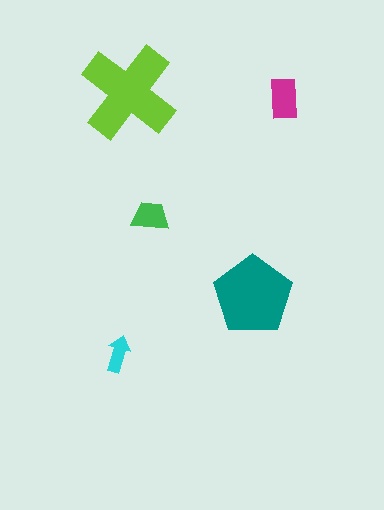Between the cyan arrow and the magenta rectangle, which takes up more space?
The magenta rectangle.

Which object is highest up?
The lime cross is topmost.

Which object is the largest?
The lime cross.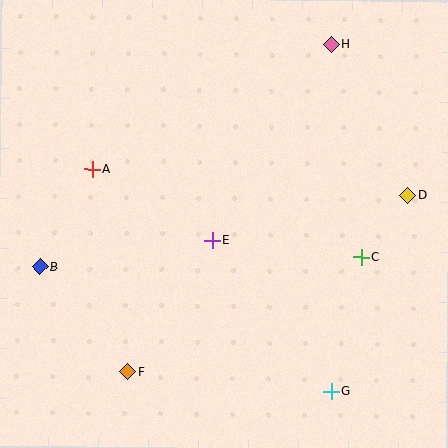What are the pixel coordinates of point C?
Point C is at (361, 257).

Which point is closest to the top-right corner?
Point H is closest to the top-right corner.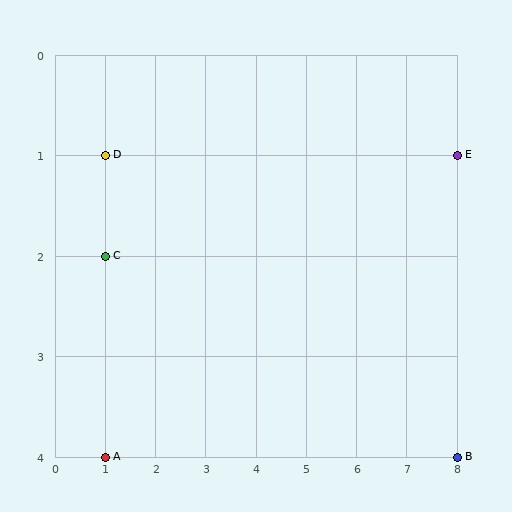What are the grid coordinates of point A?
Point A is at grid coordinates (1, 4).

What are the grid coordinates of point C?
Point C is at grid coordinates (1, 2).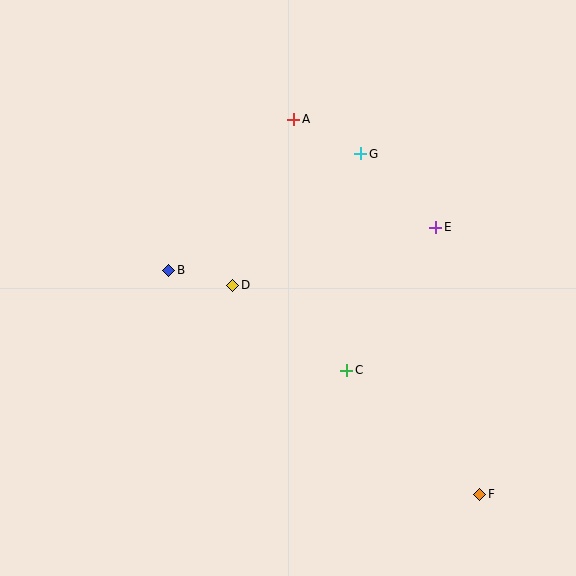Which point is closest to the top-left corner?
Point A is closest to the top-left corner.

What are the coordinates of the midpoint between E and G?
The midpoint between E and G is at (398, 190).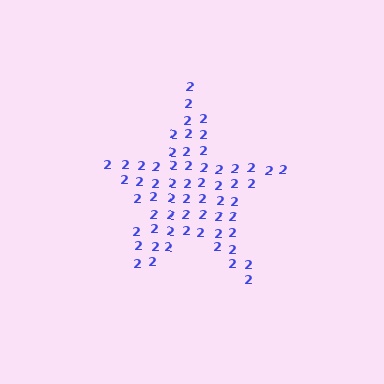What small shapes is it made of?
It is made of small digit 2's.